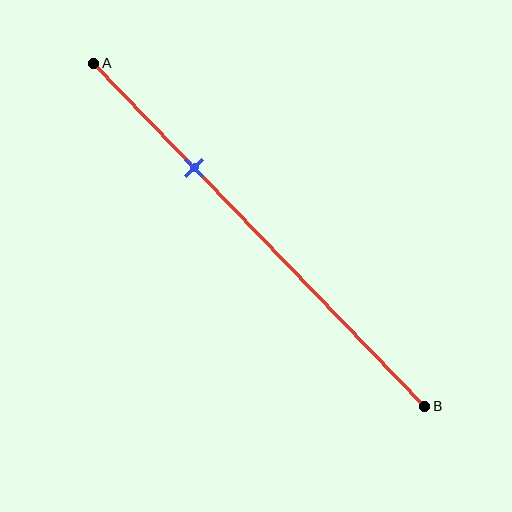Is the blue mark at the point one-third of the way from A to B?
Yes, the mark is approximately at the one-third point.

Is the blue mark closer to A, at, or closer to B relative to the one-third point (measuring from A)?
The blue mark is approximately at the one-third point of segment AB.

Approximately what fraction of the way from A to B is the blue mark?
The blue mark is approximately 30% of the way from A to B.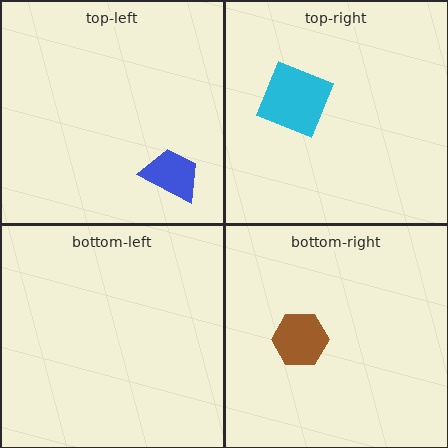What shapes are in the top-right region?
The cyan square.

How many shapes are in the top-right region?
1.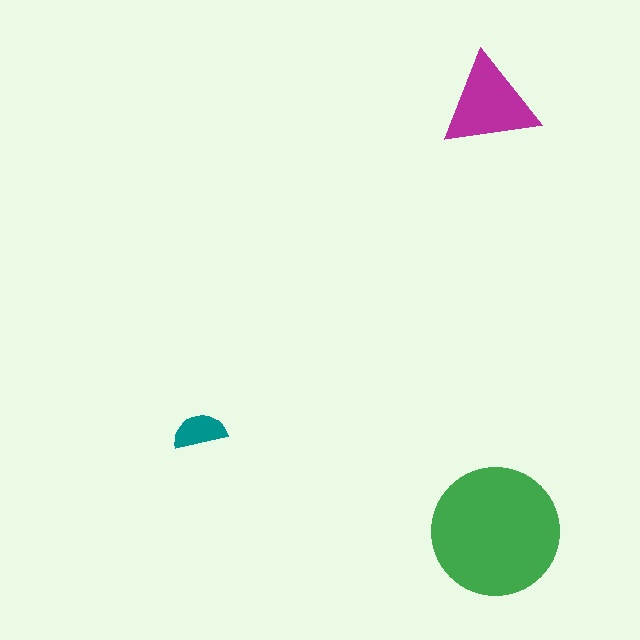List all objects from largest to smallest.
The green circle, the magenta triangle, the teal semicircle.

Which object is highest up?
The magenta triangle is topmost.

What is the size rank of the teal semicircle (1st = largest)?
3rd.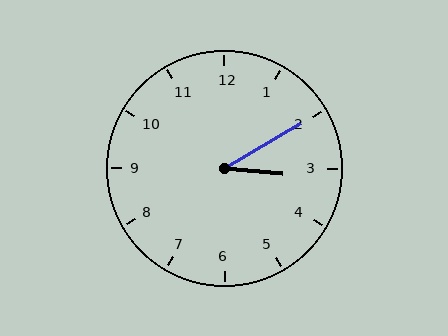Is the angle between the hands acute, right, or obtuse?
It is acute.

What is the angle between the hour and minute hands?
Approximately 35 degrees.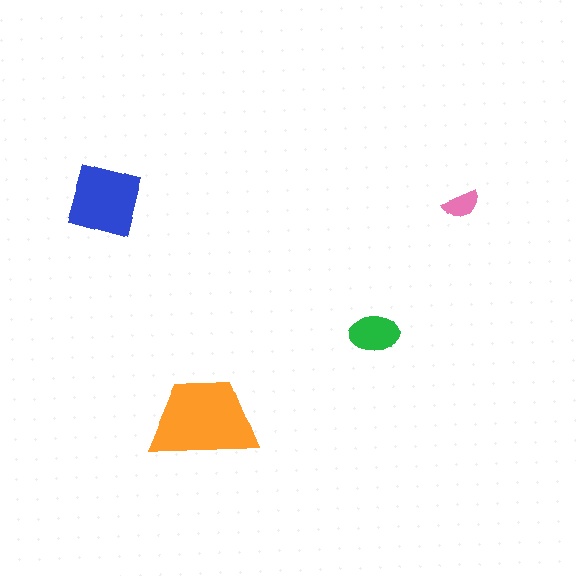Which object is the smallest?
The pink semicircle.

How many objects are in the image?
There are 4 objects in the image.